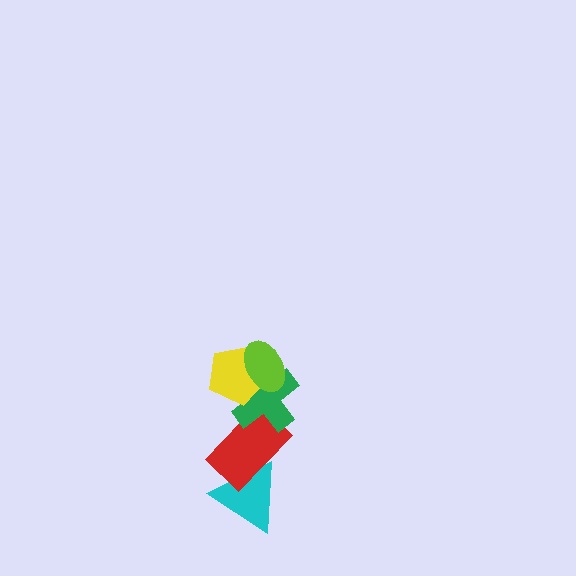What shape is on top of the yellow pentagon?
The lime ellipse is on top of the yellow pentagon.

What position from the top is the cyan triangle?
The cyan triangle is 5th from the top.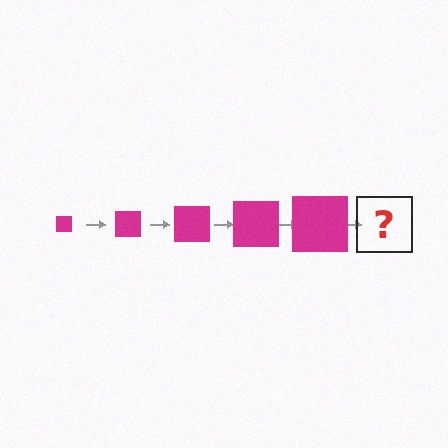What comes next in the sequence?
The next element should be a magenta square, larger than the previous one.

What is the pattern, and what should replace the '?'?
The pattern is that the square gets progressively larger each step. The '?' should be a magenta square, larger than the previous one.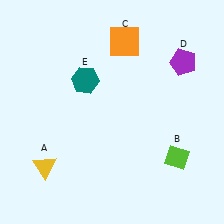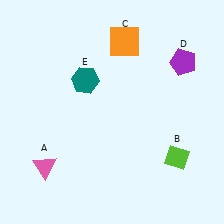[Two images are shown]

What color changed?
The triangle (A) changed from yellow in Image 1 to pink in Image 2.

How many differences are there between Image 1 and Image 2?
There is 1 difference between the two images.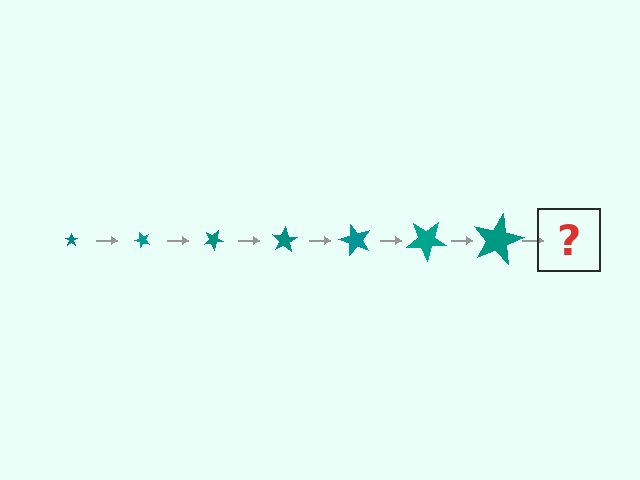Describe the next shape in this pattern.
It should be a star, larger than the previous one and rotated 350 degrees from the start.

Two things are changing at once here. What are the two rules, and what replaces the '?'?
The two rules are that the star grows larger each step and it rotates 50 degrees each step. The '?' should be a star, larger than the previous one and rotated 350 degrees from the start.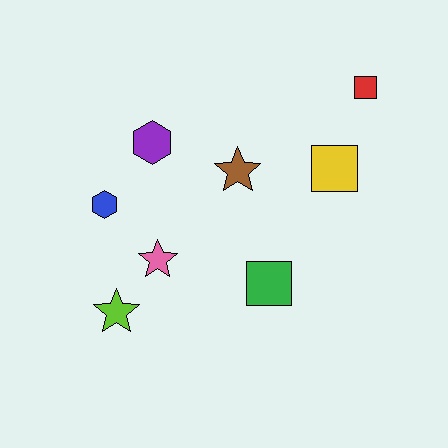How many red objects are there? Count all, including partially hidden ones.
There is 1 red object.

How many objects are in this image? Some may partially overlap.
There are 8 objects.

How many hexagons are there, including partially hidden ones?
There are 2 hexagons.